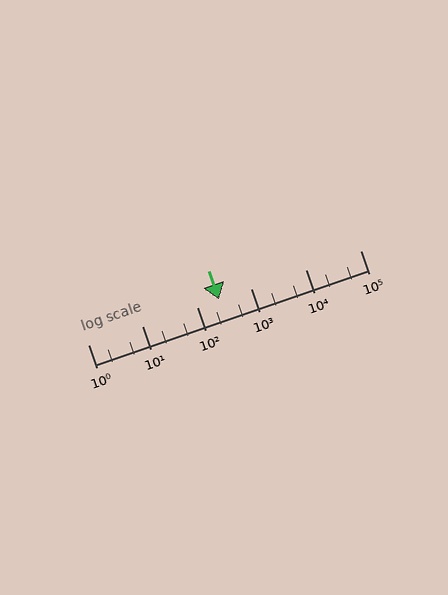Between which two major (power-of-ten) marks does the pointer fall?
The pointer is between 100 and 1000.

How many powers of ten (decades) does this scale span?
The scale spans 5 decades, from 1 to 100000.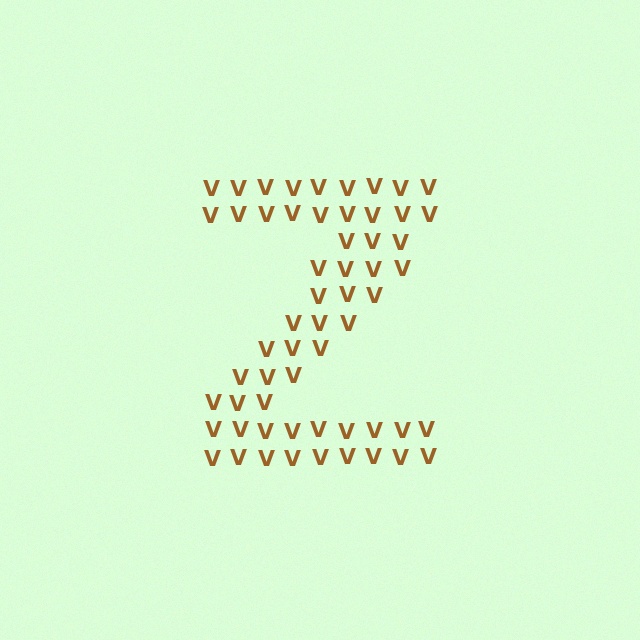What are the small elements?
The small elements are letter V's.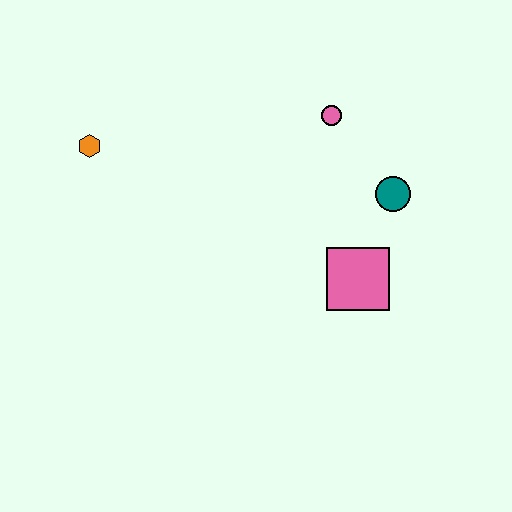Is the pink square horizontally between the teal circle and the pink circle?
Yes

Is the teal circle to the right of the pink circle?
Yes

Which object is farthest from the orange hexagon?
The teal circle is farthest from the orange hexagon.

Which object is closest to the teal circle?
The pink square is closest to the teal circle.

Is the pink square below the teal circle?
Yes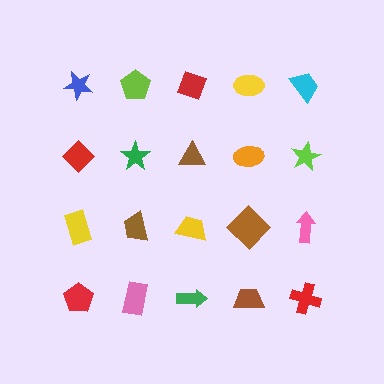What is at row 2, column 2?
A green star.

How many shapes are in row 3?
5 shapes.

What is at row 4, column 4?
A brown trapezoid.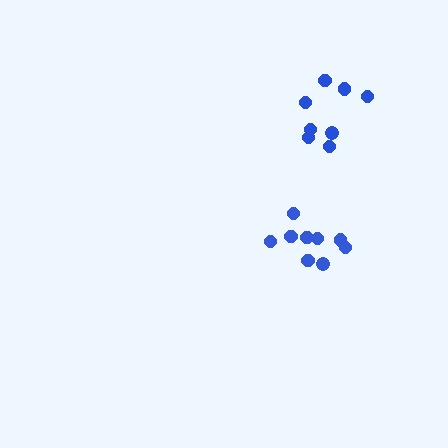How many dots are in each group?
Group 1: 9 dots, Group 2: 8 dots (17 total).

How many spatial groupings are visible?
There are 2 spatial groupings.